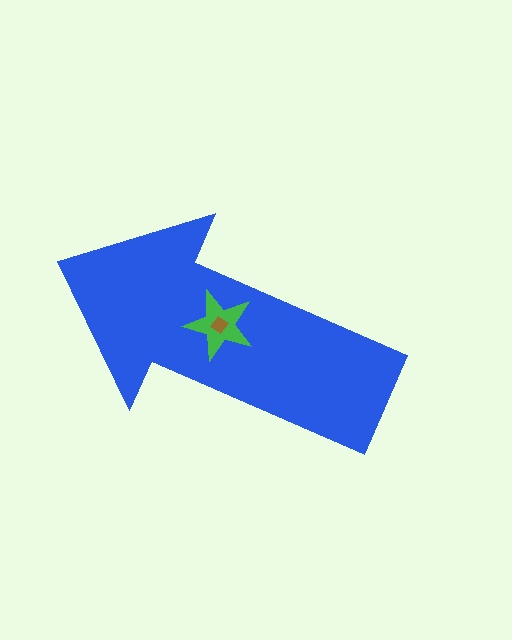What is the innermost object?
The brown diamond.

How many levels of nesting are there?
3.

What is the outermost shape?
The blue arrow.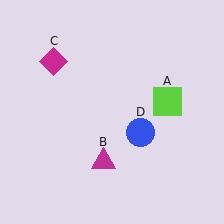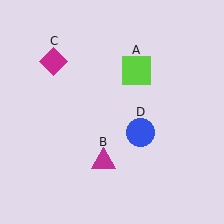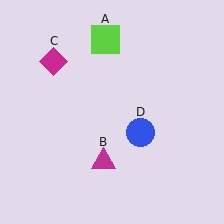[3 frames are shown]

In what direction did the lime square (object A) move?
The lime square (object A) moved up and to the left.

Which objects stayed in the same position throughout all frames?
Magenta triangle (object B) and magenta diamond (object C) and blue circle (object D) remained stationary.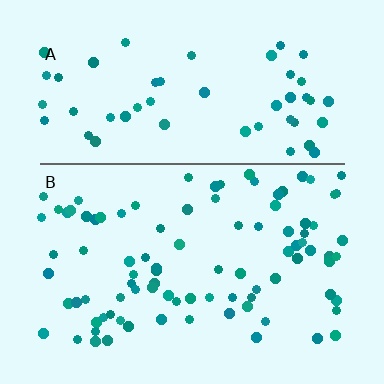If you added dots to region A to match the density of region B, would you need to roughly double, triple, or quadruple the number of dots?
Approximately double.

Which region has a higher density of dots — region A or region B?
B (the bottom).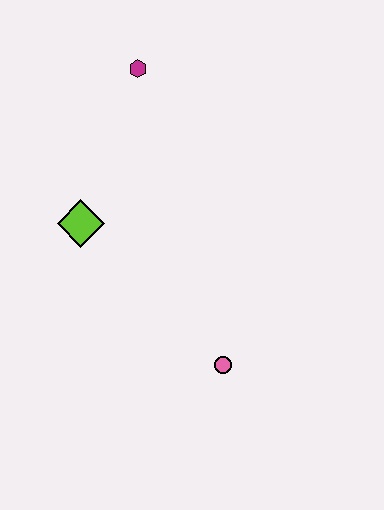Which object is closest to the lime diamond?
The magenta hexagon is closest to the lime diamond.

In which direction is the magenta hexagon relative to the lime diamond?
The magenta hexagon is above the lime diamond.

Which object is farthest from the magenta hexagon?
The pink circle is farthest from the magenta hexagon.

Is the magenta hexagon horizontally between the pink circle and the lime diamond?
Yes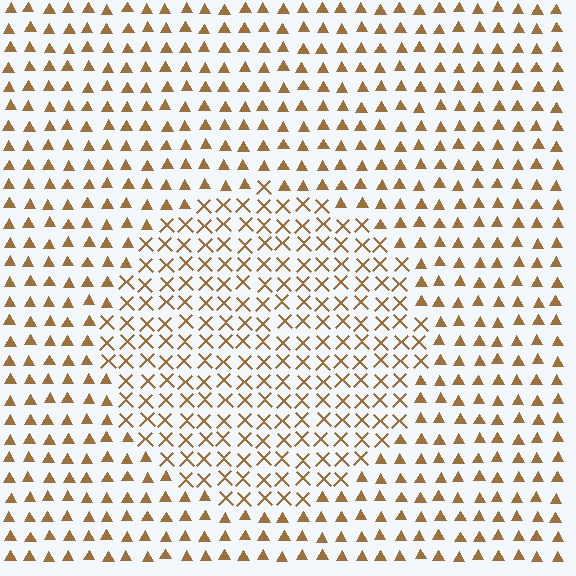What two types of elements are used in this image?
The image uses X marks inside the circle region and triangles outside it.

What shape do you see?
I see a circle.